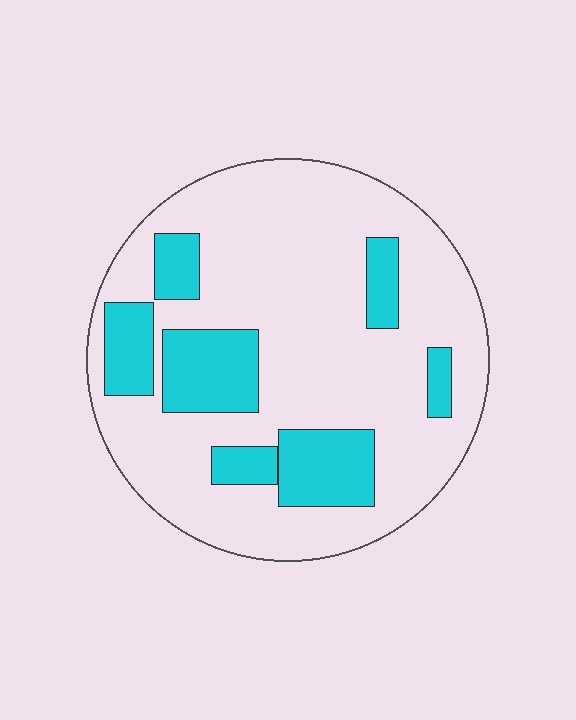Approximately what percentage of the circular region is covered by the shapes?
Approximately 25%.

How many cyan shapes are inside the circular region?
7.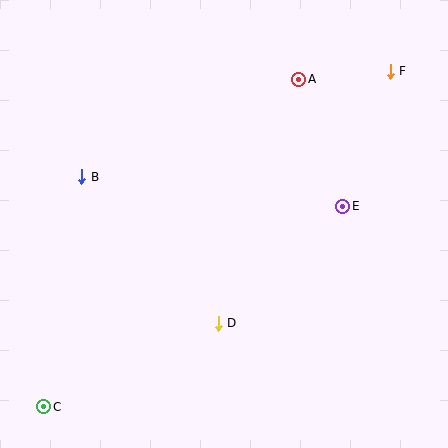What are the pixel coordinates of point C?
Point C is at (44, 407).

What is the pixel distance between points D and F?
The distance between D and F is 305 pixels.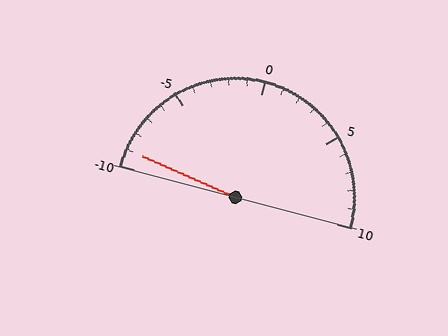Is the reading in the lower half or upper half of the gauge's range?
The reading is in the lower half of the range (-10 to 10).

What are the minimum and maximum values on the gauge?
The gauge ranges from -10 to 10.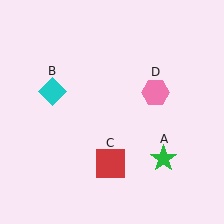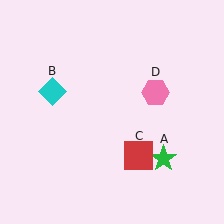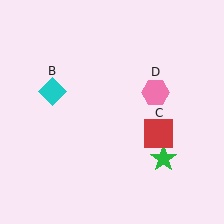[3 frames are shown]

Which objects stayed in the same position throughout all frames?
Green star (object A) and cyan diamond (object B) and pink hexagon (object D) remained stationary.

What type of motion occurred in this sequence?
The red square (object C) rotated counterclockwise around the center of the scene.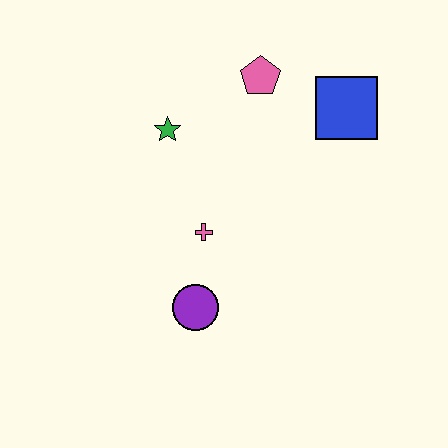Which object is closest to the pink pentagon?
The blue square is closest to the pink pentagon.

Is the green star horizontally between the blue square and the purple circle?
No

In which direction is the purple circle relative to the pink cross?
The purple circle is below the pink cross.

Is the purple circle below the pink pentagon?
Yes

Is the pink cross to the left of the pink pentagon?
Yes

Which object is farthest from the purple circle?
The blue square is farthest from the purple circle.